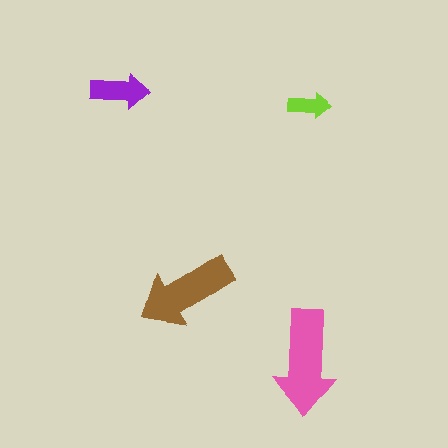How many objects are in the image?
There are 4 objects in the image.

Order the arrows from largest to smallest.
the pink one, the brown one, the purple one, the lime one.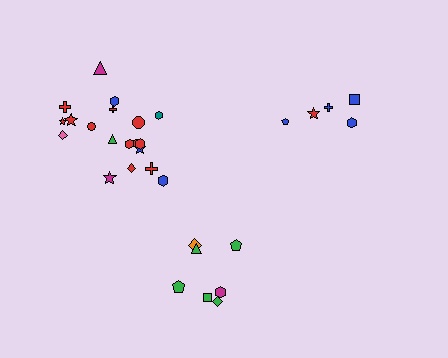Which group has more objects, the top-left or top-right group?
The top-left group.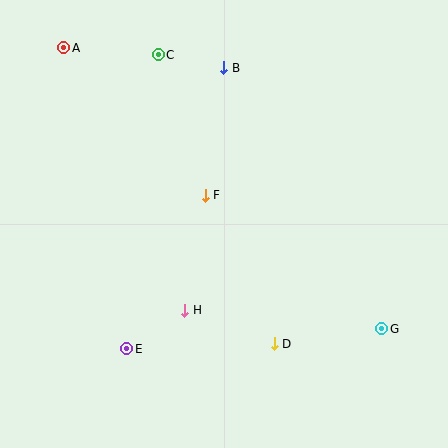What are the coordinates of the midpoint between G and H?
The midpoint between G and H is at (283, 320).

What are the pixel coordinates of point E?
Point E is at (127, 349).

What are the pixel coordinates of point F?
Point F is at (205, 195).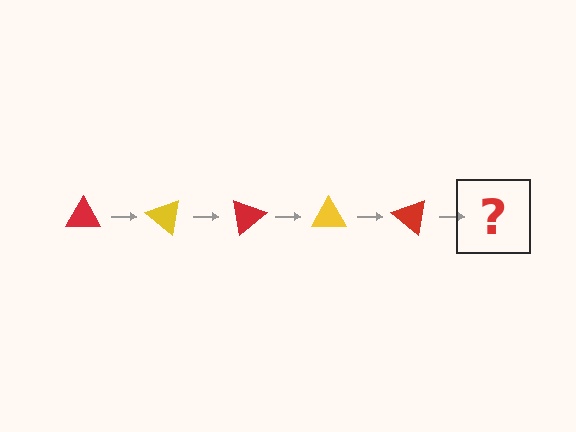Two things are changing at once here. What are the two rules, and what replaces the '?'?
The two rules are that it rotates 40 degrees each step and the color cycles through red and yellow. The '?' should be a yellow triangle, rotated 200 degrees from the start.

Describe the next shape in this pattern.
It should be a yellow triangle, rotated 200 degrees from the start.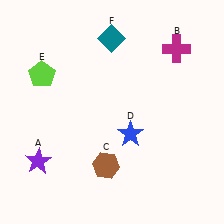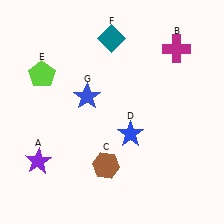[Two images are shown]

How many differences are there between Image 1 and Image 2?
There is 1 difference between the two images.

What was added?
A blue star (G) was added in Image 2.